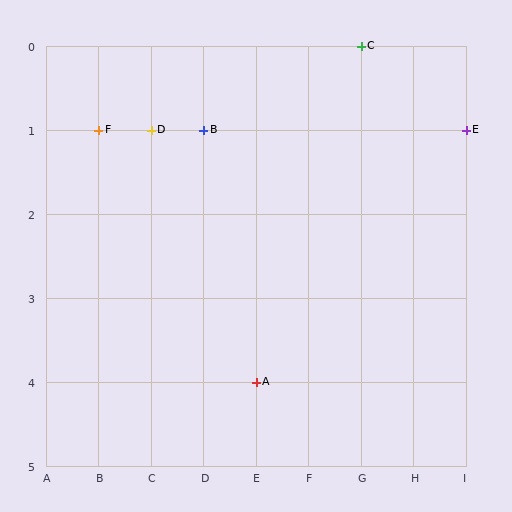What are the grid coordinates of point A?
Point A is at grid coordinates (E, 4).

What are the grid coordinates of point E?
Point E is at grid coordinates (I, 1).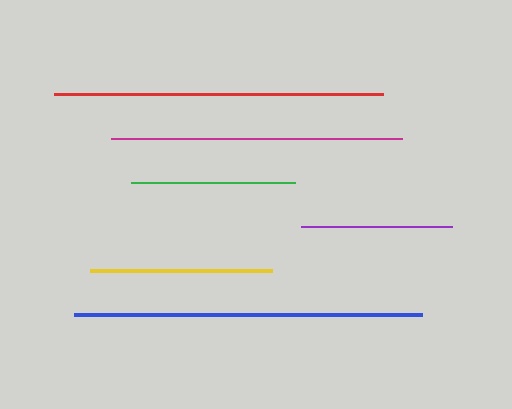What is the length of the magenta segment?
The magenta segment is approximately 291 pixels long.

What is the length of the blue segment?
The blue segment is approximately 348 pixels long.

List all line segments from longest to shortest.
From longest to shortest: blue, red, magenta, yellow, green, purple.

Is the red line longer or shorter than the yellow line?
The red line is longer than the yellow line.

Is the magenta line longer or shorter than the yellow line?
The magenta line is longer than the yellow line.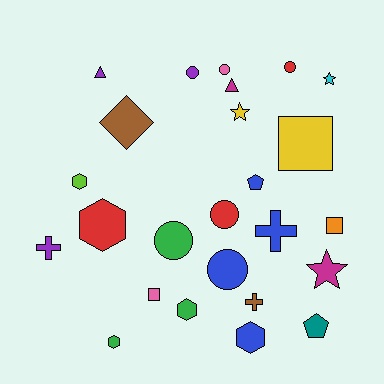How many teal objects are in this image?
There is 1 teal object.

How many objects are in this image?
There are 25 objects.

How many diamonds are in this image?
There is 1 diamond.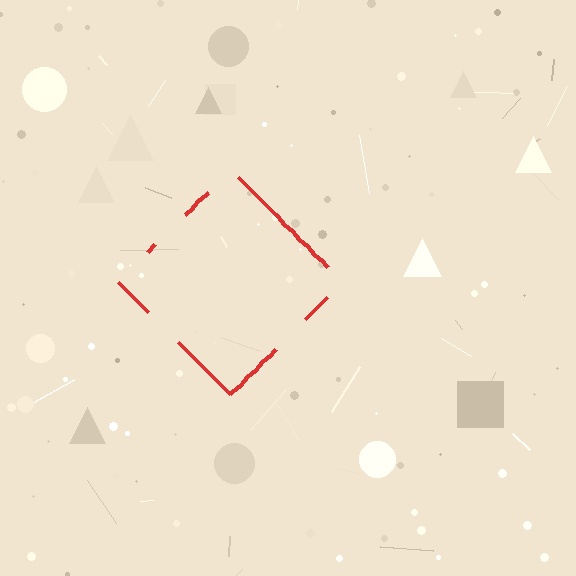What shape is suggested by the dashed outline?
The dashed outline suggests a diamond.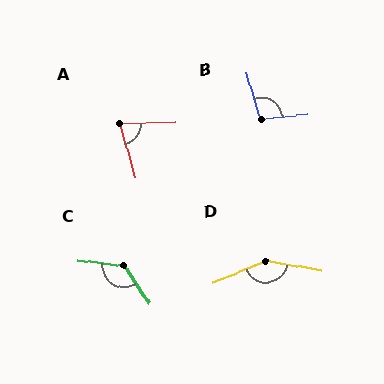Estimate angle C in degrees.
Approximately 130 degrees.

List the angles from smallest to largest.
A (76°), B (101°), C (130°), D (147°).